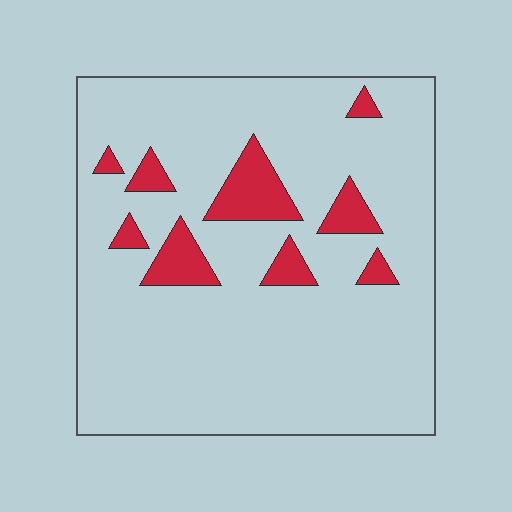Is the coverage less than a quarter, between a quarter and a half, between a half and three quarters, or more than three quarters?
Less than a quarter.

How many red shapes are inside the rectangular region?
9.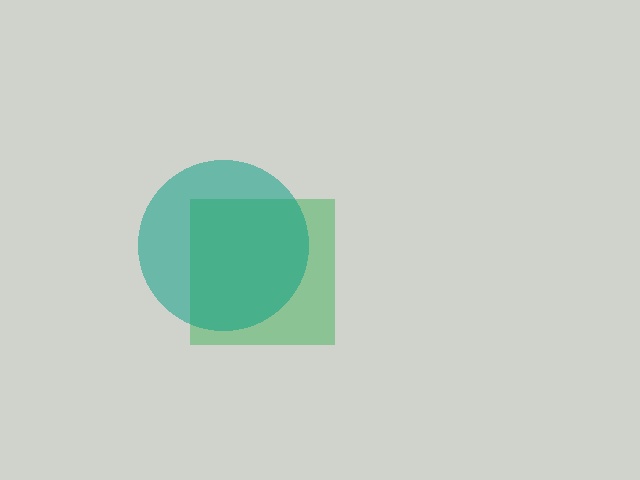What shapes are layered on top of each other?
The layered shapes are: a green square, a teal circle.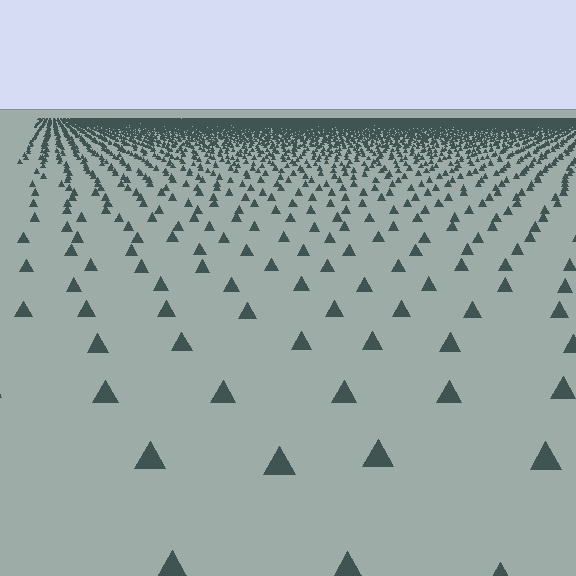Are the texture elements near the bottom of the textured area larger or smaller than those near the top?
Larger. Near the bottom, elements are closer to the viewer and appear at a bigger on-screen size.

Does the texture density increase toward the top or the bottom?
Density increases toward the top.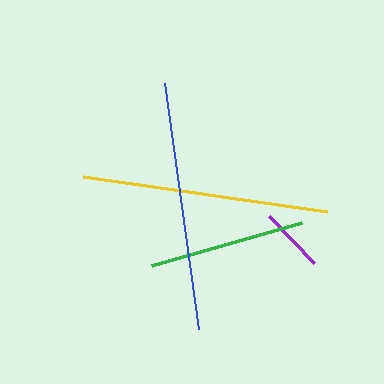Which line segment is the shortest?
The purple line is the shortest at approximately 65 pixels.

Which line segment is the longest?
The blue line is the longest at approximately 248 pixels.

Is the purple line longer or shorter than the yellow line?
The yellow line is longer than the purple line.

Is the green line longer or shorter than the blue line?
The blue line is longer than the green line.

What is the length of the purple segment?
The purple segment is approximately 65 pixels long.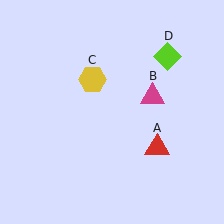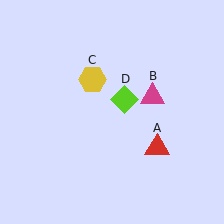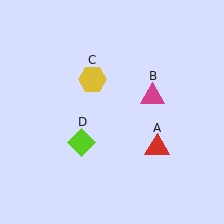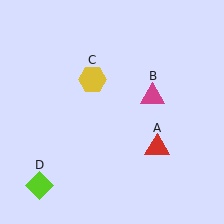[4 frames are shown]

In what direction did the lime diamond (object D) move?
The lime diamond (object D) moved down and to the left.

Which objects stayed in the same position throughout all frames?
Red triangle (object A) and magenta triangle (object B) and yellow hexagon (object C) remained stationary.